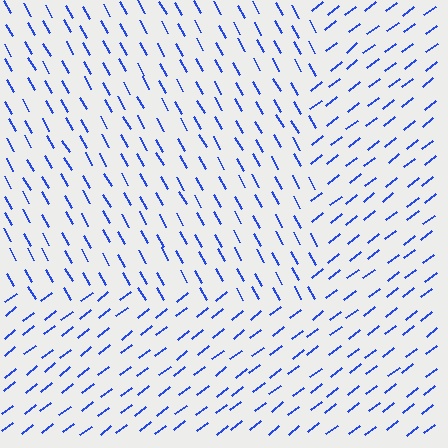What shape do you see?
I see a rectangle.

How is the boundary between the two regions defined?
The boundary is defined purely by a change in line orientation (approximately 82 degrees difference). All lines are the same color and thickness.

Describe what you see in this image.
The image is filled with small blue line segments. A rectangle region in the image has lines oriented differently from the surrounding lines, creating a visible texture boundary.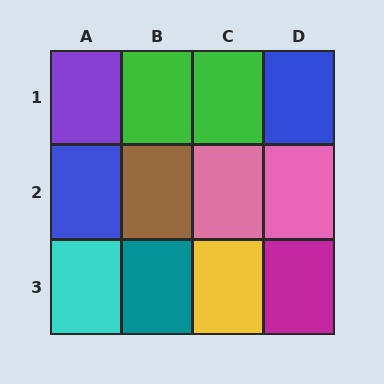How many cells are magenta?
1 cell is magenta.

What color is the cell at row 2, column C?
Pink.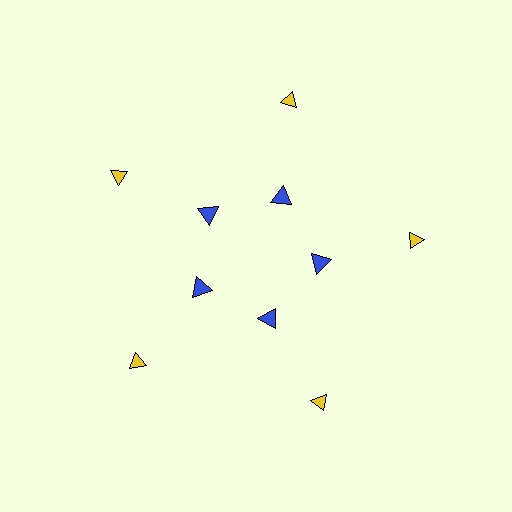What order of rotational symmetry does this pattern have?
This pattern has 5-fold rotational symmetry.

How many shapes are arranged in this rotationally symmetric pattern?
There are 10 shapes, arranged in 5 groups of 2.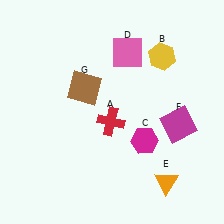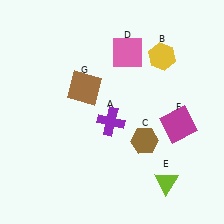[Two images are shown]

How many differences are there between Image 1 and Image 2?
There are 3 differences between the two images.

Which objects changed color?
A changed from red to purple. C changed from magenta to brown. E changed from orange to lime.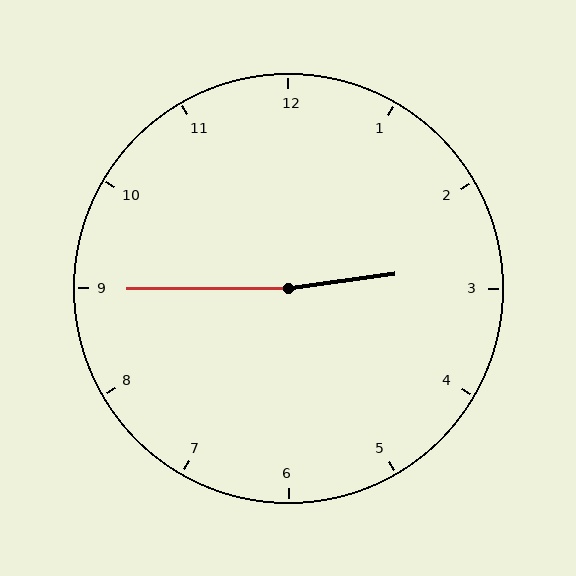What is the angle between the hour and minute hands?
Approximately 172 degrees.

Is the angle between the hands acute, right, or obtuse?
It is obtuse.